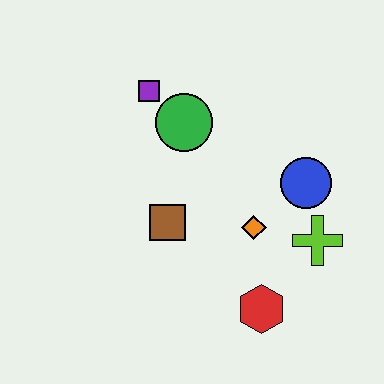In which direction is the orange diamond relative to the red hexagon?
The orange diamond is above the red hexagon.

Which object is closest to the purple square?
The green circle is closest to the purple square.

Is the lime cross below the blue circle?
Yes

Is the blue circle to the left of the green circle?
No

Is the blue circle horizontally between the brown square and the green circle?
No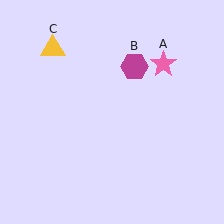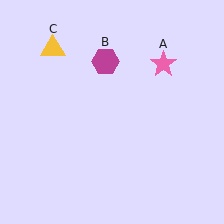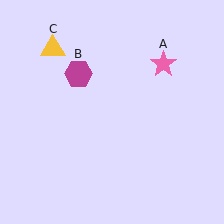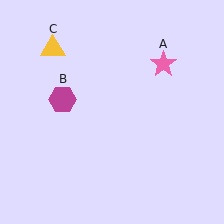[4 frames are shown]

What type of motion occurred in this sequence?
The magenta hexagon (object B) rotated counterclockwise around the center of the scene.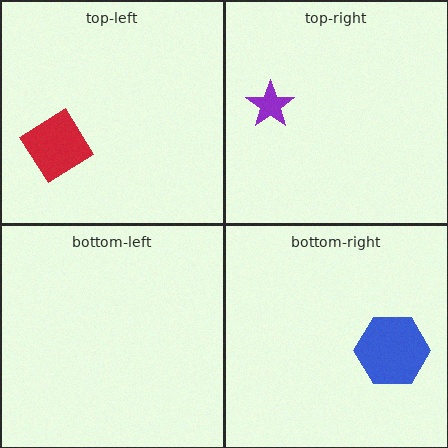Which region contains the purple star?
The top-right region.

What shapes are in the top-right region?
The purple star.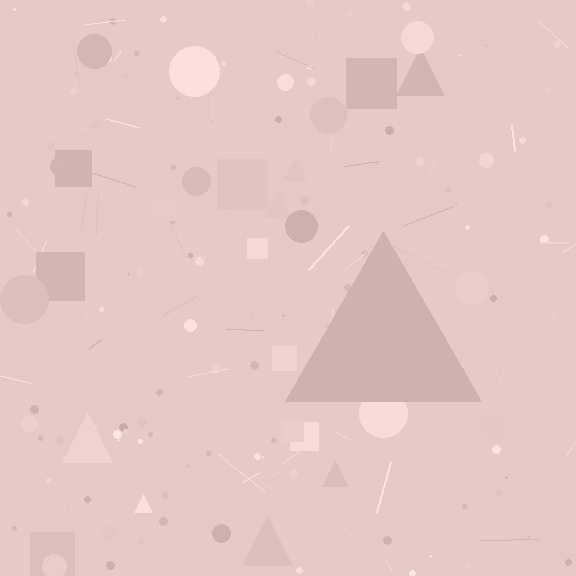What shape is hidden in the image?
A triangle is hidden in the image.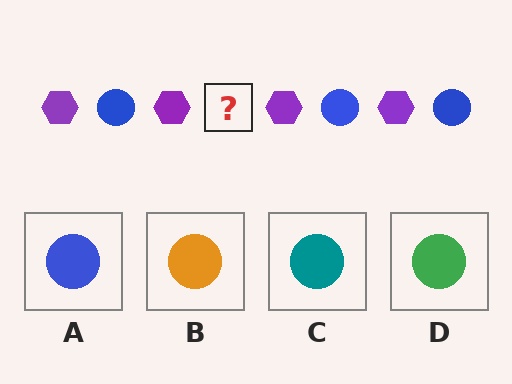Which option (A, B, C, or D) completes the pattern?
A.